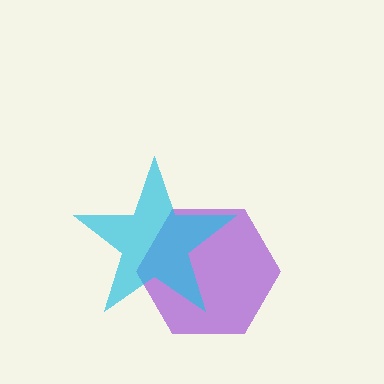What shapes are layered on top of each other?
The layered shapes are: a purple hexagon, a cyan star.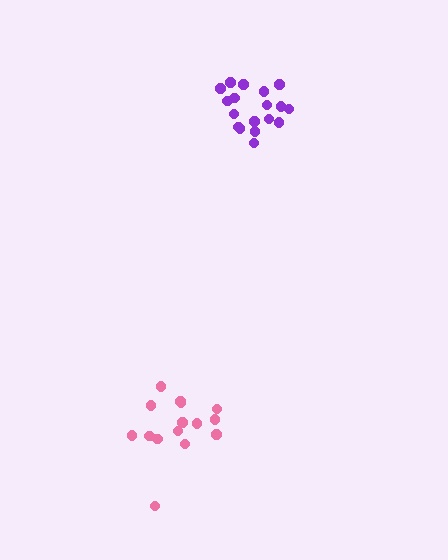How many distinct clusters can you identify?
There are 2 distinct clusters.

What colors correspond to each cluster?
The clusters are colored: pink, purple.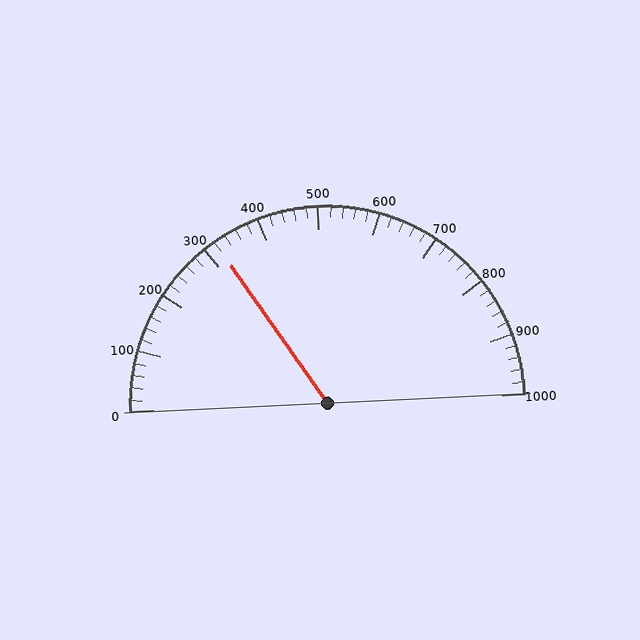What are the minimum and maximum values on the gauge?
The gauge ranges from 0 to 1000.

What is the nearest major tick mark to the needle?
The nearest major tick mark is 300.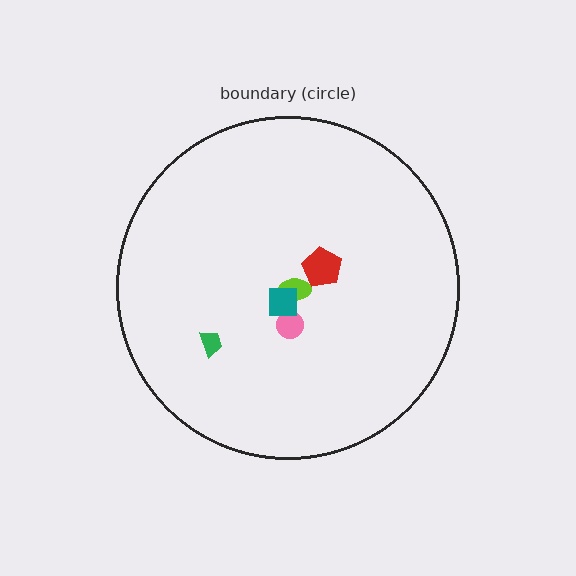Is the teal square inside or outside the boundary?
Inside.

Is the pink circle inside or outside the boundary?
Inside.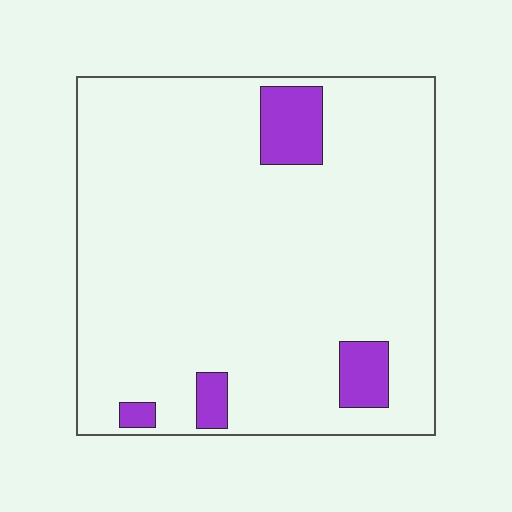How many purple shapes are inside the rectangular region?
4.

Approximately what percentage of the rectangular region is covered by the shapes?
Approximately 10%.